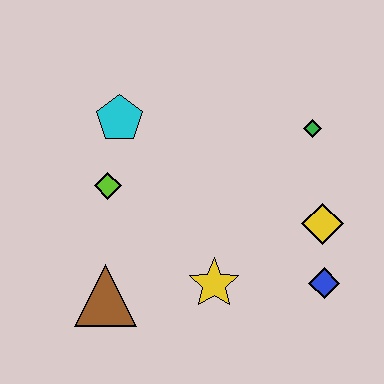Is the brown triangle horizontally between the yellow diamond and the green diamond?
No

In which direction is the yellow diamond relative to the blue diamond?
The yellow diamond is above the blue diamond.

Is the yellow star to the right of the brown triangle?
Yes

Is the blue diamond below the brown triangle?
No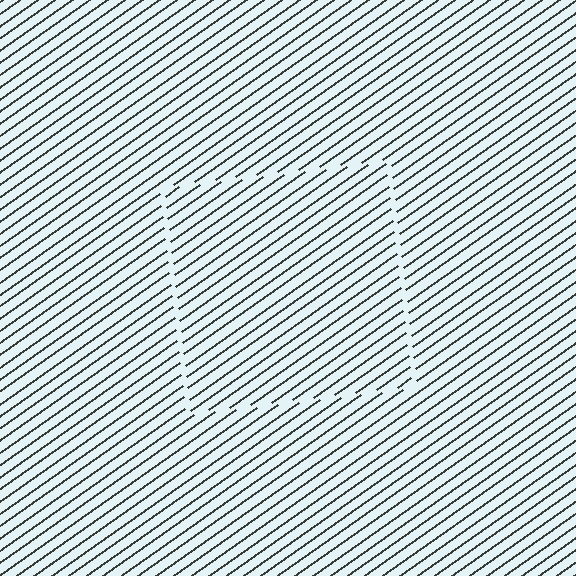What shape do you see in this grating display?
An illusory square. The interior of the shape contains the same grating, shifted by half a period — the contour is defined by the phase discontinuity where line-ends from the inner and outer gratings abut.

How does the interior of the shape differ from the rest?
The interior of the shape contains the same grating, shifted by half a period — the contour is defined by the phase discontinuity where line-ends from the inner and outer gratings abut.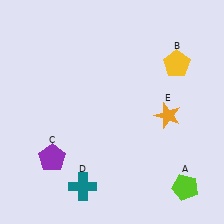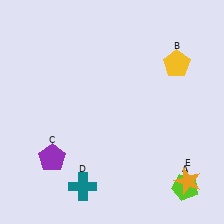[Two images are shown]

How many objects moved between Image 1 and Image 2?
1 object moved between the two images.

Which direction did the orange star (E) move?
The orange star (E) moved down.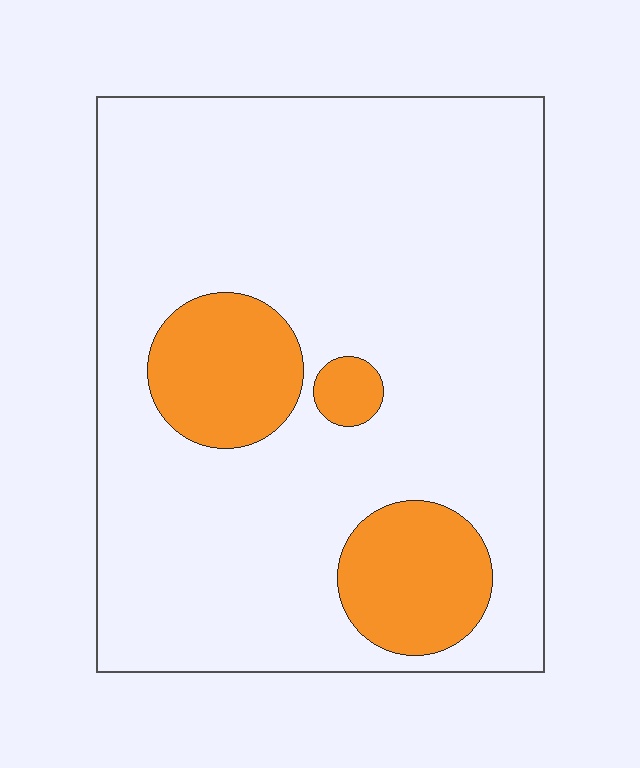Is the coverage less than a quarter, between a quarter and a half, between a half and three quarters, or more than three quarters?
Less than a quarter.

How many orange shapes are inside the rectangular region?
3.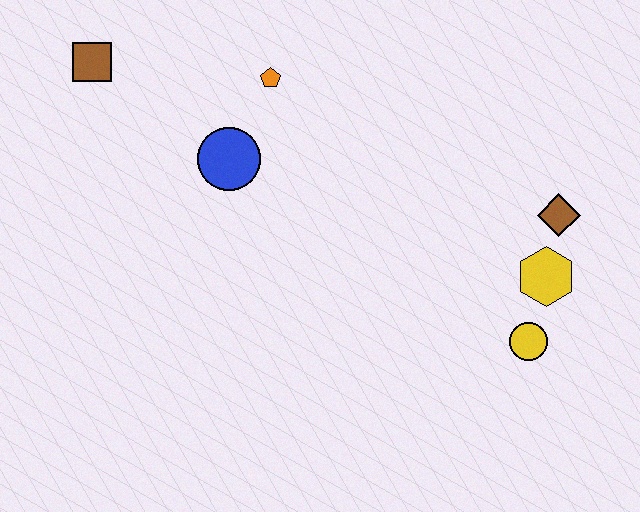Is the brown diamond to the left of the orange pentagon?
No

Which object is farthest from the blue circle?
The yellow circle is farthest from the blue circle.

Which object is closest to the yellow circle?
The yellow hexagon is closest to the yellow circle.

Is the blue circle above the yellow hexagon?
Yes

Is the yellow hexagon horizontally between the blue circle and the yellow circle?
No